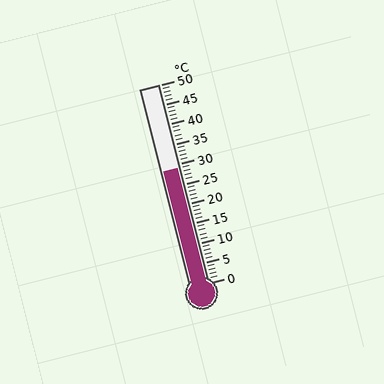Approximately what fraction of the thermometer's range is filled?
The thermometer is filled to approximately 60% of its range.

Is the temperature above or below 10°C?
The temperature is above 10°C.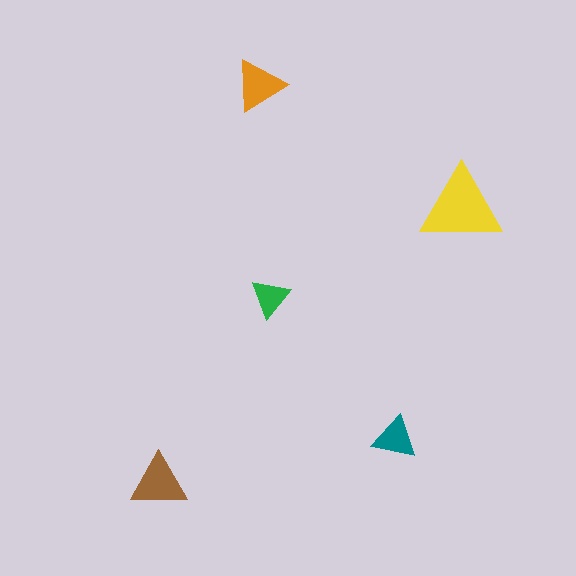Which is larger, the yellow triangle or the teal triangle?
The yellow one.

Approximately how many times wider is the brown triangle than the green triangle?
About 1.5 times wider.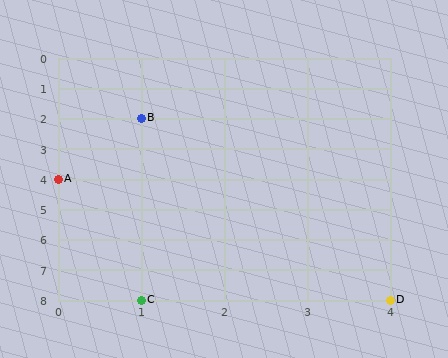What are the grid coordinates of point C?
Point C is at grid coordinates (1, 8).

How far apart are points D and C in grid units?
Points D and C are 3 columns apart.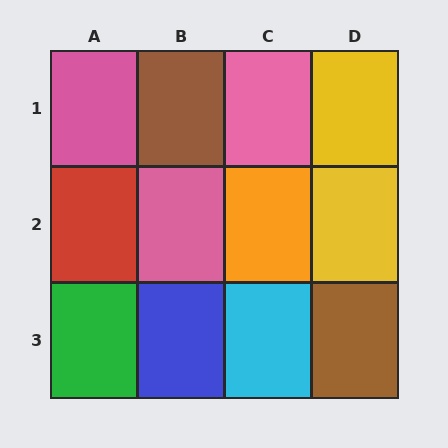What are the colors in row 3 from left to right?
Green, blue, cyan, brown.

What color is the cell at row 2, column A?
Red.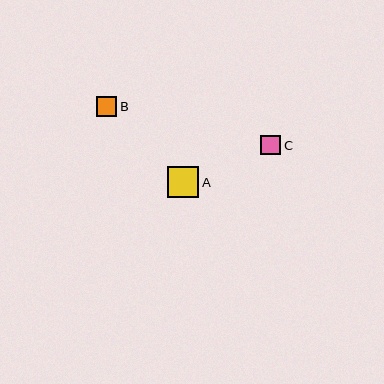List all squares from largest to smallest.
From largest to smallest: A, B, C.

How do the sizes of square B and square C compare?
Square B and square C are approximately the same size.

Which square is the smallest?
Square C is the smallest with a size of approximately 20 pixels.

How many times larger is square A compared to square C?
Square A is approximately 1.6 times the size of square C.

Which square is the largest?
Square A is the largest with a size of approximately 31 pixels.